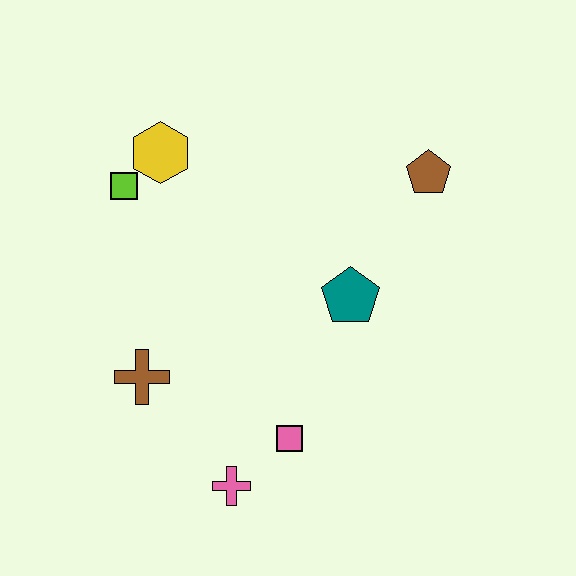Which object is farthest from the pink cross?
The brown pentagon is farthest from the pink cross.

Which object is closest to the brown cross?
The pink cross is closest to the brown cross.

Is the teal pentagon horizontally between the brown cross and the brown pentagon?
Yes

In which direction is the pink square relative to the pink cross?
The pink square is to the right of the pink cross.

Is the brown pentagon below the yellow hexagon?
Yes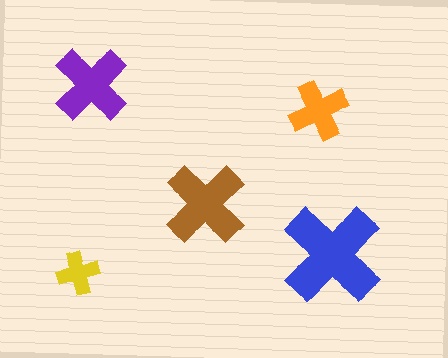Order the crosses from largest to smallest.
the blue one, the brown one, the purple one, the orange one, the yellow one.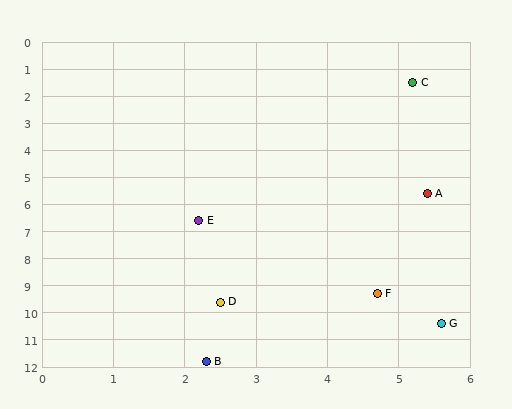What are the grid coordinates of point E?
Point E is at approximately (2.2, 6.6).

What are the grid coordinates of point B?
Point B is at approximately (2.3, 11.8).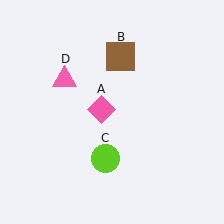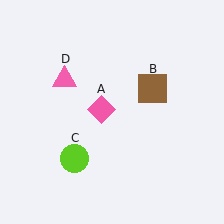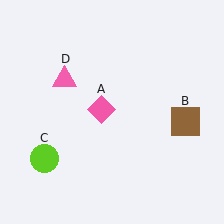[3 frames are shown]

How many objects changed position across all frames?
2 objects changed position: brown square (object B), lime circle (object C).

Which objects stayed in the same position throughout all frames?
Pink diamond (object A) and pink triangle (object D) remained stationary.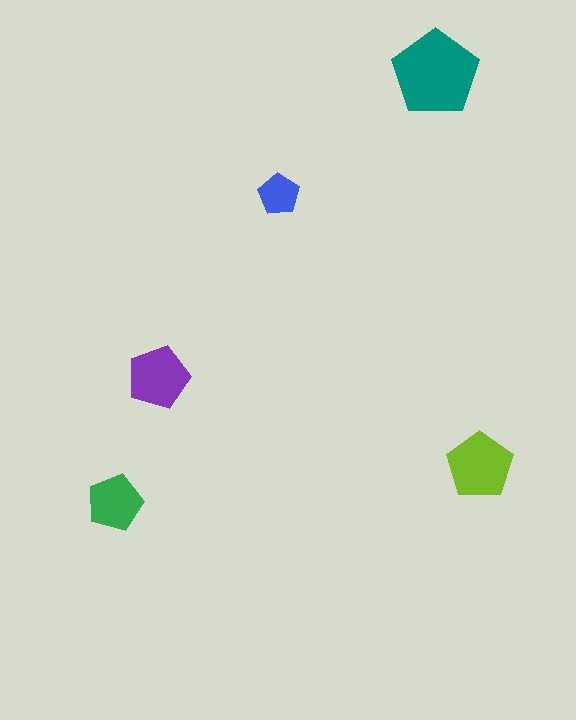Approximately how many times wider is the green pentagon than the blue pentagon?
About 1.5 times wider.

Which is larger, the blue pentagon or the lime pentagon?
The lime one.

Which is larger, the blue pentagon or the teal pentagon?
The teal one.